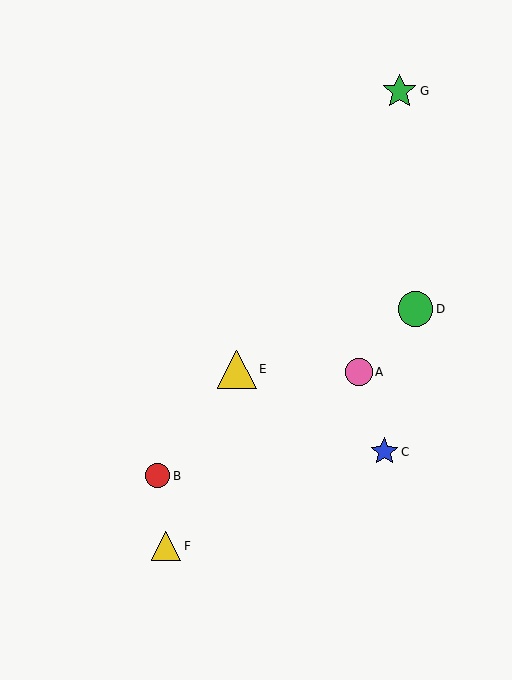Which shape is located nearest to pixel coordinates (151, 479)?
The red circle (labeled B) at (158, 476) is nearest to that location.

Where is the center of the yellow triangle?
The center of the yellow triangle is at (166, 546).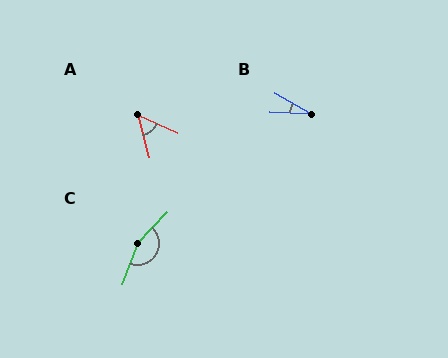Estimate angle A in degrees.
Approximately 52 degrees.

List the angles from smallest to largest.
B (26°), A (52°), C (157°).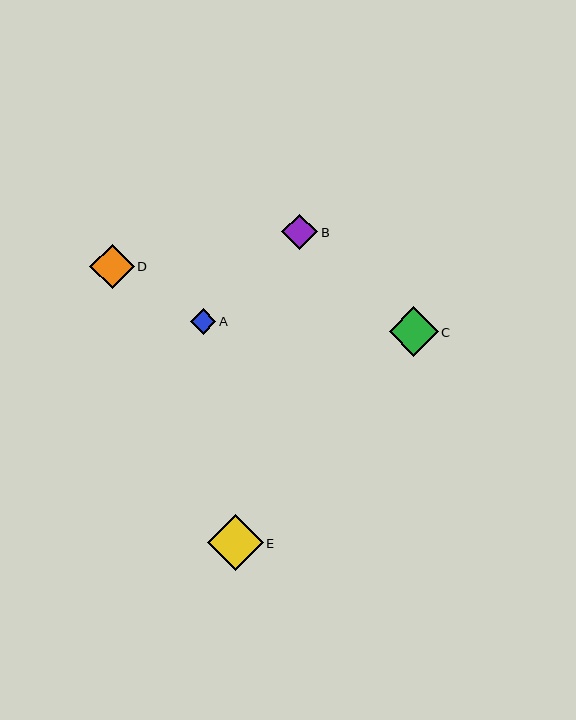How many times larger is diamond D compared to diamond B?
Diamond D is approximately 1.2 times the size of diamond B.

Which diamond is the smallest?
Diamond A is the smallest with a size of approximately 26 pixels.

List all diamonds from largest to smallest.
From largest to smallest: E, C, D, B, A.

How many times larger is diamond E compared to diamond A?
Diamond E is approximately 2.2 times the size of diamond A.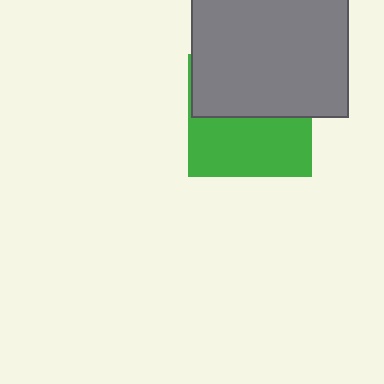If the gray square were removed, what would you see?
You would see the complete green square.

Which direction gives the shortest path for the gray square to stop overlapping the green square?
Moving up gives the shortest separation.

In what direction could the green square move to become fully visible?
The green square could move down. That would shift it out from behind the gray square entirely.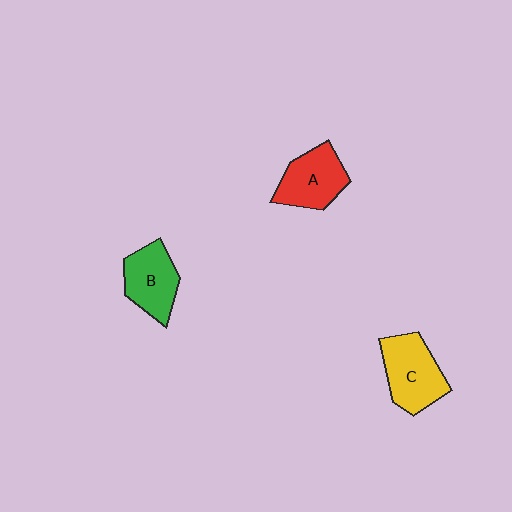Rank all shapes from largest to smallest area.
From largest to smallest: C (yellow), A (red), B (green).